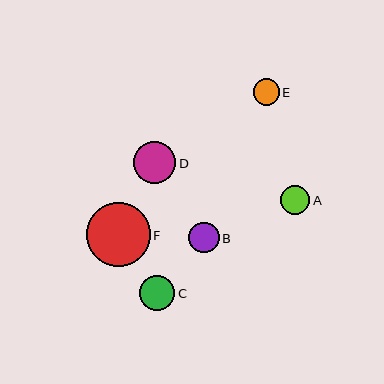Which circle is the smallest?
Circle E is the smallest with a size of approximately 26 pixels.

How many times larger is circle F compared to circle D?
Circle F is approximately 1.5 times the size of circle D.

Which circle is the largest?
Circle F is the largest with a size of approximately 64 pixels.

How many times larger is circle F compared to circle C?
Circle F is approximately 1.8 times the size of circle C.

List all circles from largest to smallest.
From largest to smallest: F, D, C, B, A, E.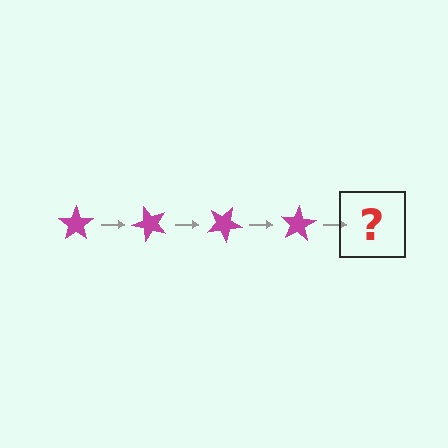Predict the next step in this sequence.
The next step is a magenta star rotated 200 degrees.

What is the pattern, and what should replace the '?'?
The pattern is that the star rotates 50 degrees each step. The '?' should be a magenta star rotated 200 degrees.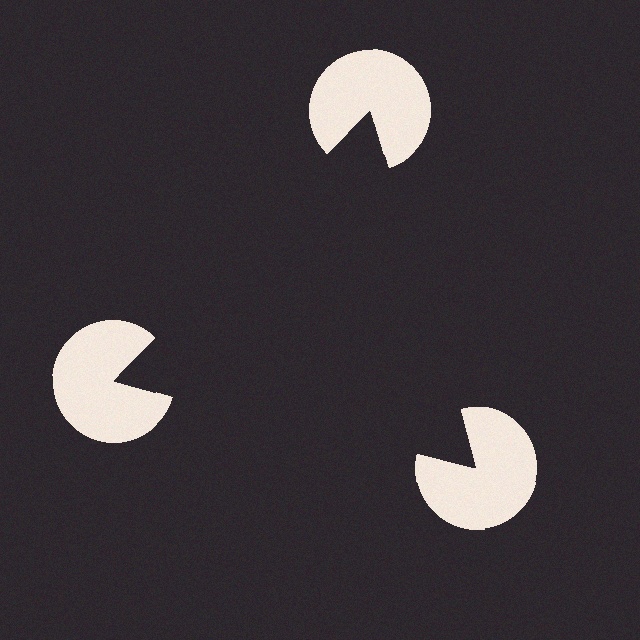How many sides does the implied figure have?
3 sides.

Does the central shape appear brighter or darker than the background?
It typically appears slightly darker than the background, even though no actual brightness change is drawn.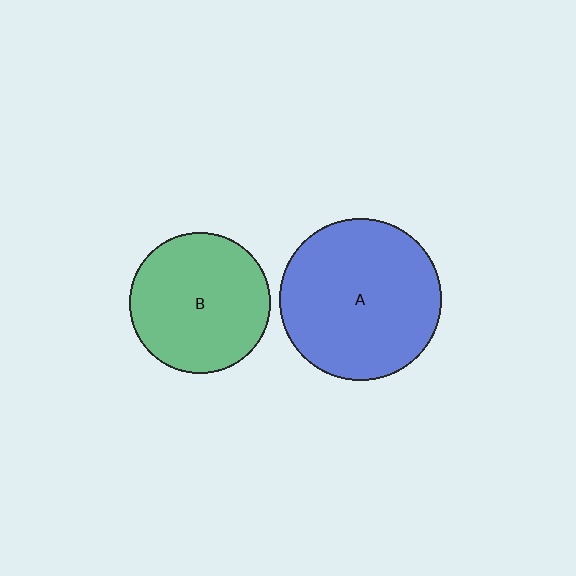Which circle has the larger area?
Circle A (blue).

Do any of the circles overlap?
No, none of the circles overlap.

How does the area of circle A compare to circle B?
Approximately 1.3 times.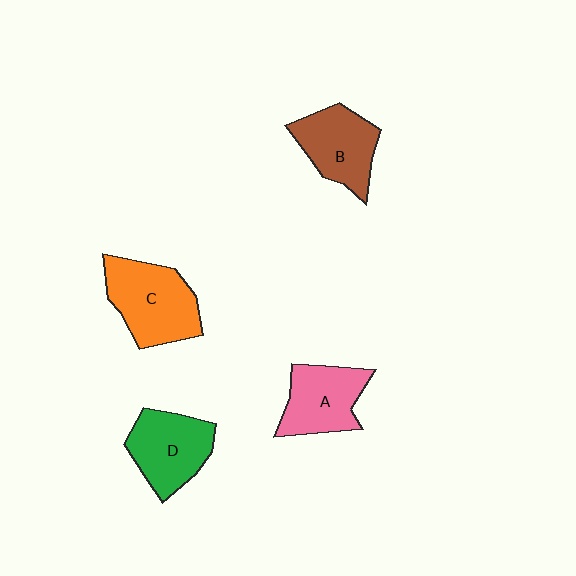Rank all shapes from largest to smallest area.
From largest to smallest: C (orange), D (green), B (brown), A (pink).